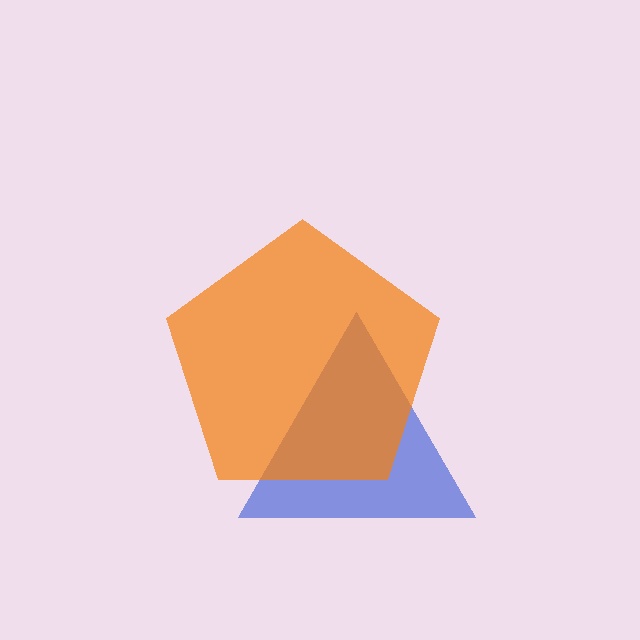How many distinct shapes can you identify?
There are 2 distinct shapes: a blue triangle, an orange pentagon.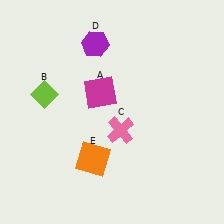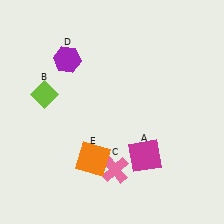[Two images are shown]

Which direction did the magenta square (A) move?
The magenta square (A) moved down.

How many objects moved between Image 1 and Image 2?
3 objects moved between the two images.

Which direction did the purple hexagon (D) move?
The purple hexagon (D) moved left.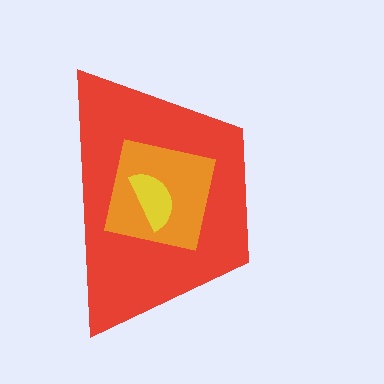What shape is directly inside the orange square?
The yellow semicircle.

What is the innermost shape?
The yellow semicircle.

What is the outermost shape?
The red trapezoid.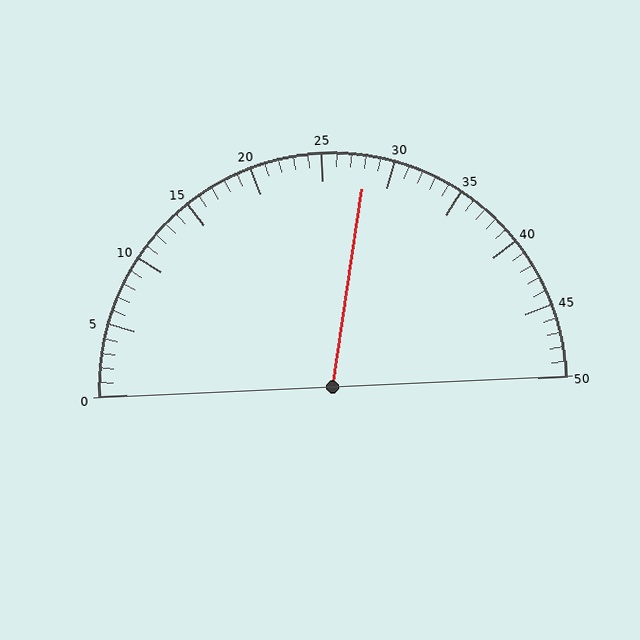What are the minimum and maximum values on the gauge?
The gauge ranges from 0 to 50.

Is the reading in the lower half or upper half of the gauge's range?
The reading is in the upper half of the range (0 to 50).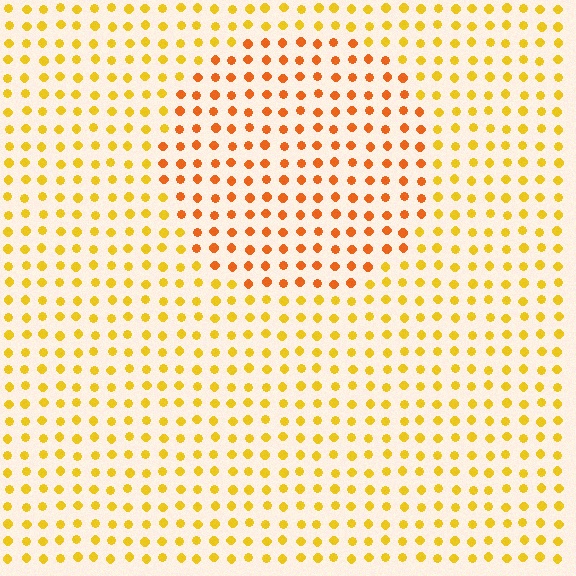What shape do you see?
I see a circle.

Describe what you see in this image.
The image is filled with small yellow elements in a uniform arrangement. A circle-shaped region is visible where the elements are tinted to a slightly different hue, forming a subtle color boundary.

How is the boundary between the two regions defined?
The boundary is defined purely by a slight shift in hue (about 29 degrees). Spacing, size, and orientation are identical on both sides.